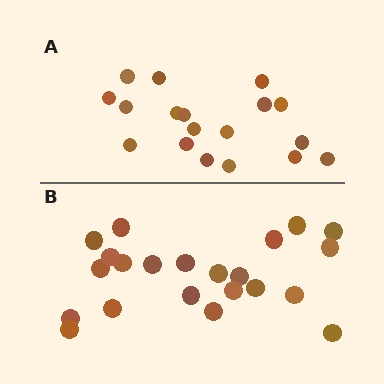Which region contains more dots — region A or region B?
Region B (the bottom region) has more dots.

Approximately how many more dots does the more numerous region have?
Region B has about 4 more dots than region A.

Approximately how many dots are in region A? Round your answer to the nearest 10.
About 20 dots. (The exact count is 18, which rounds to 20.)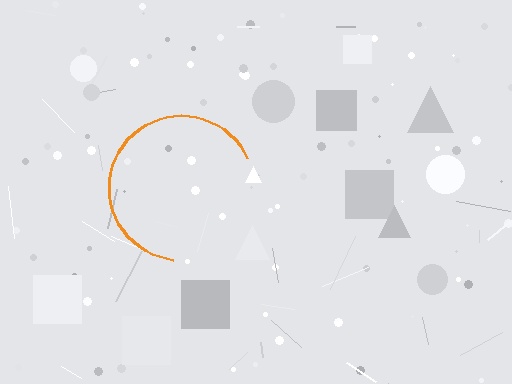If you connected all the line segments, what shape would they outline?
They would outline a circle.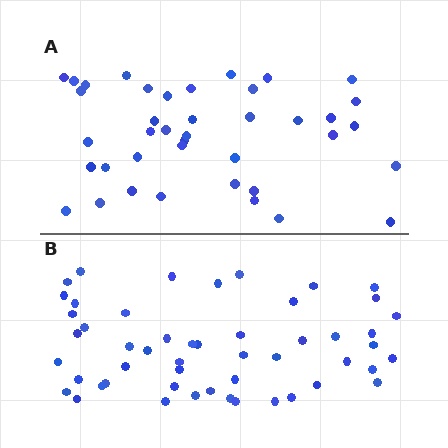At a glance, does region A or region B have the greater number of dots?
Region B (the bottom region) has more dots.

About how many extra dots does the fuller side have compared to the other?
Region B has roughly 12 or so more dots than region A.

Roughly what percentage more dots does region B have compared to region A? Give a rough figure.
About 30% more.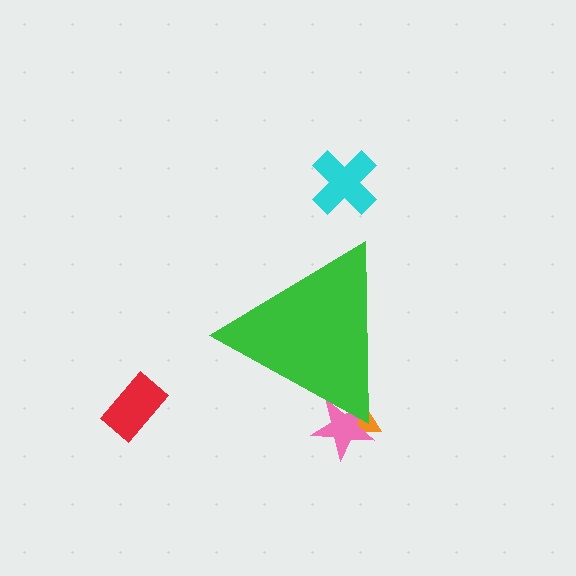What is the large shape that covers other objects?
A green triangle.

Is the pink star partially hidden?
Yes, the pink star is partially hidden behind the green triangle.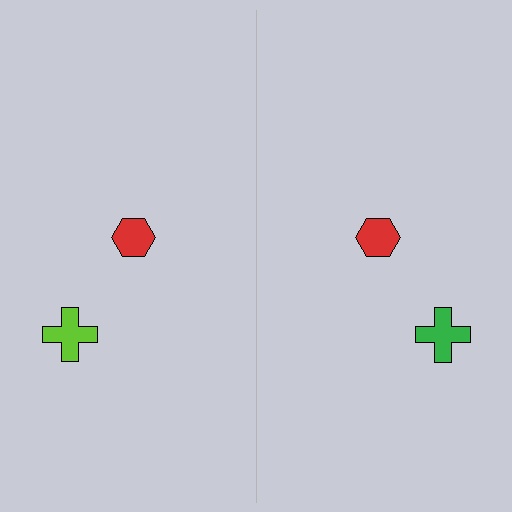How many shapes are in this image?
There are 4 shapes in this image.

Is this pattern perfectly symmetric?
No, the pattern is not perfectly symmetric. The green cross on the right side breaks the symmetry — its mirror counterpart is lime.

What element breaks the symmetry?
The green cross on the right side breaks the symmetry — its mirror counterpart is lime.